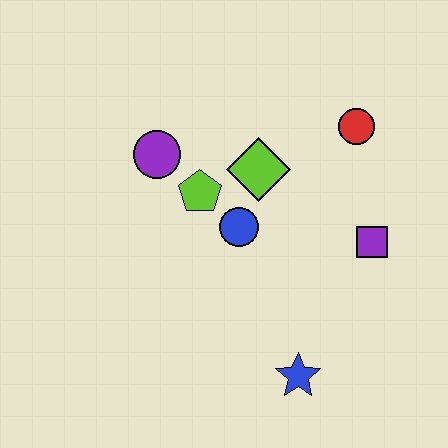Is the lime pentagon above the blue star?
Yes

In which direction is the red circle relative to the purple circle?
The red circle is to the right of the purple circle.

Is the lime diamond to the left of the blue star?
Yes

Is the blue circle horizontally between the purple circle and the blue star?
Yes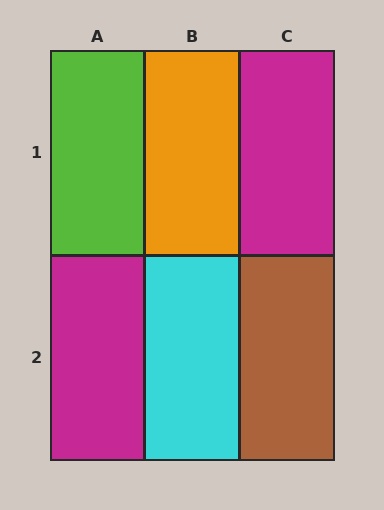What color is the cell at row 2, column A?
Magenta.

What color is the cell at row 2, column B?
Cyan.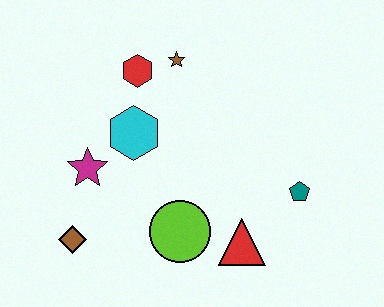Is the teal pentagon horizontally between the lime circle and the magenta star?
No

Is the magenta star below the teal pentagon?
No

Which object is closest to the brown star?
The red hexagon is closest to the brown star.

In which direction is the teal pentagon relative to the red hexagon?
The teal pentagon is to the right of the red hexagon.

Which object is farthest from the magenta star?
The teal pentagon is farthest from the magenta star.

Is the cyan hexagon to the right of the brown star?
No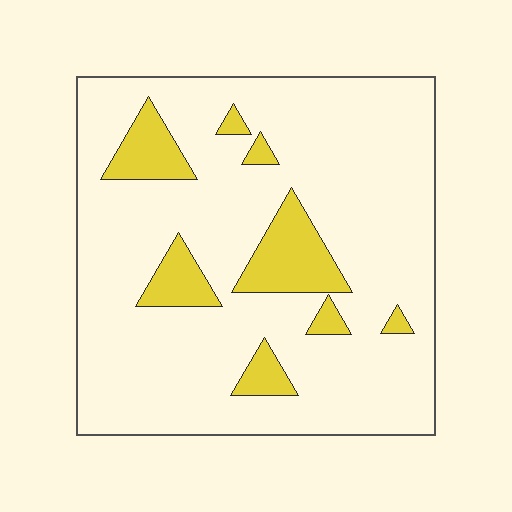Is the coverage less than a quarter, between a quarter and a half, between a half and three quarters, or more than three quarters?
Less than a quarter.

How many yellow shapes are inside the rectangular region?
8.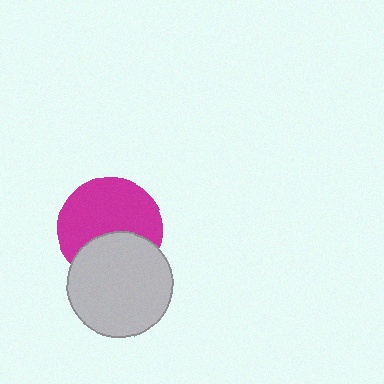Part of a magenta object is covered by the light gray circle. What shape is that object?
It is a circle.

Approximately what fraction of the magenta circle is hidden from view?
Roughly 36% of the magenta circle is hidden behind the light gray circle.